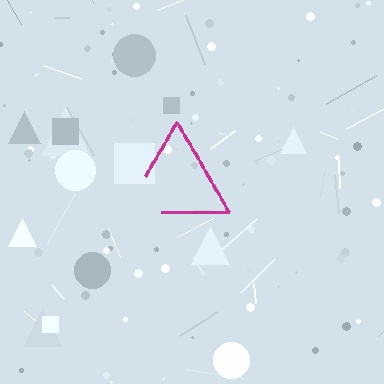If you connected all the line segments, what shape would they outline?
They would outline a triangle.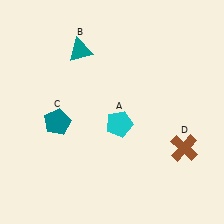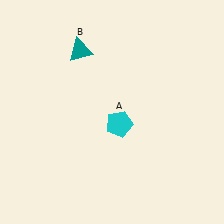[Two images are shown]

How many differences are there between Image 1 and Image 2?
There are 2 differences between the two images.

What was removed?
The teal pentagon (C), the brown cross (D) were removed in Image 2.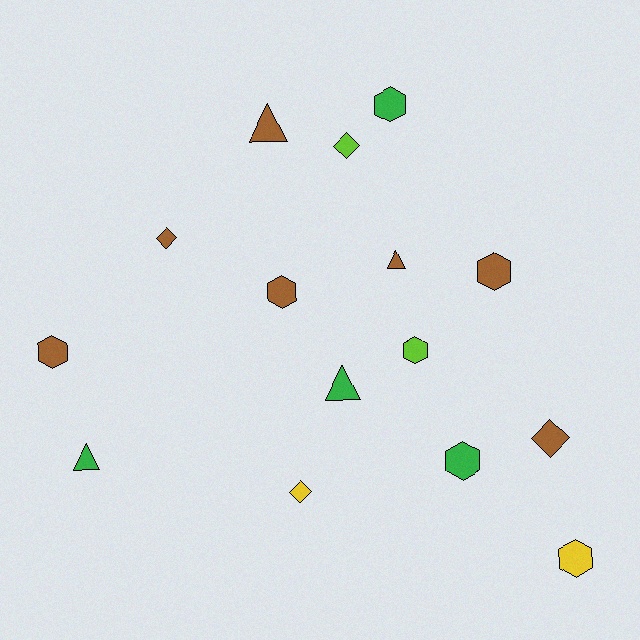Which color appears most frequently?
Brown, with 7 objects.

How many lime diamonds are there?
There is 1 lime diamond.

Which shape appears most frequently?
Hexagon, with 7 objects.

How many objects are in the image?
There are 15 objects.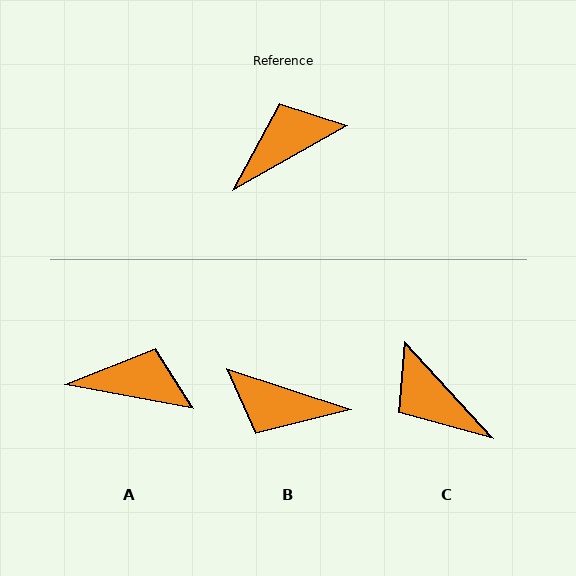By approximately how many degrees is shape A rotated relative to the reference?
Approximately 40 degrees clockwise.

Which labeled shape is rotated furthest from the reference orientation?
B, about 132 degrees away.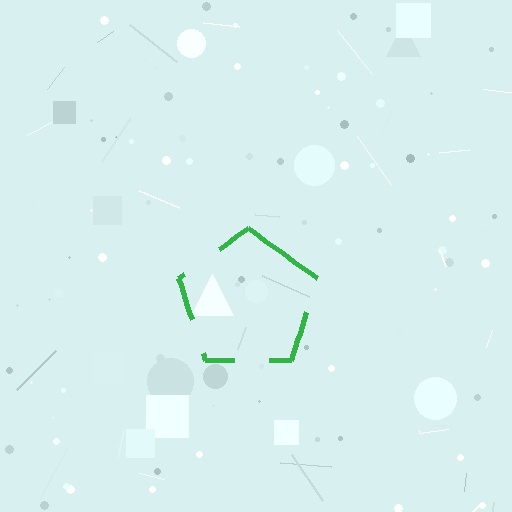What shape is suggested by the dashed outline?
The dashed outline suggests a pentagon.